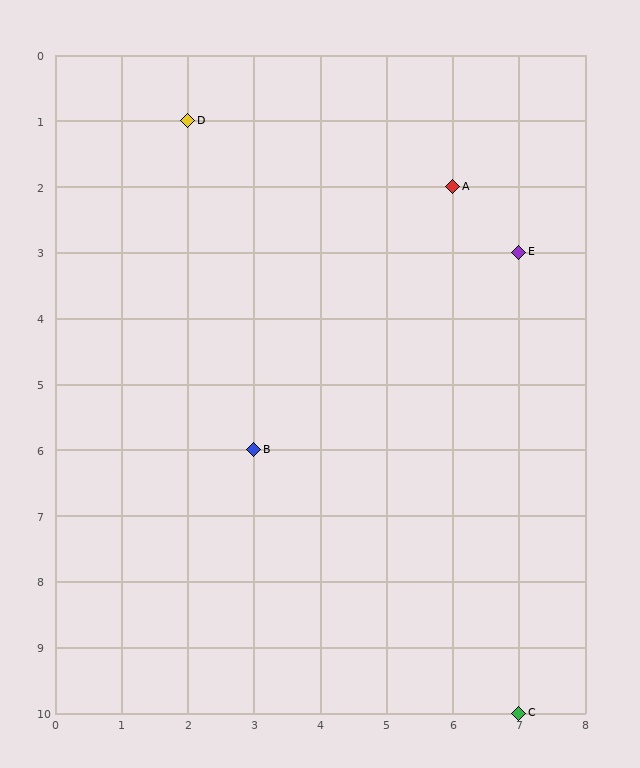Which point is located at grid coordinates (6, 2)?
Point A is at (6, 2).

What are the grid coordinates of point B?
Point B is at grid coordinates (3, 6).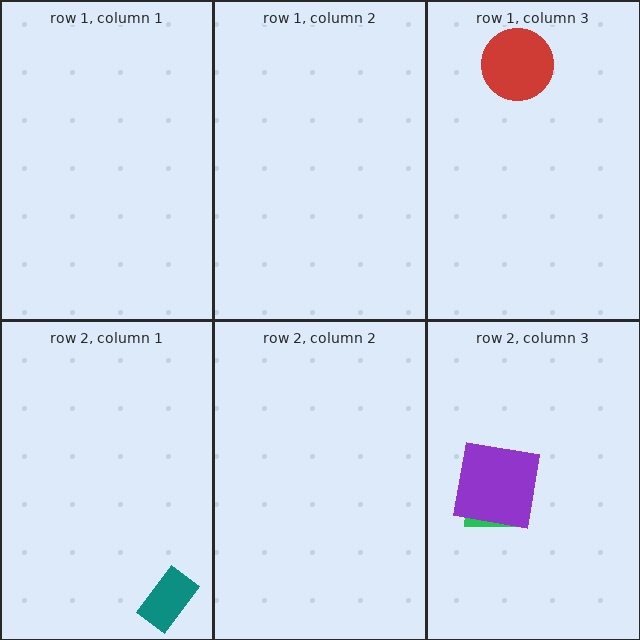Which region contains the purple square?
The row 2, column 3 region.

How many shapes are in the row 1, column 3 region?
1.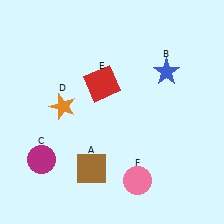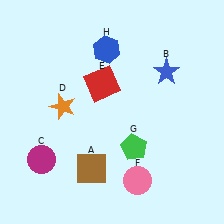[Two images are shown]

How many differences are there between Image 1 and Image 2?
There are 2 differences between the two images.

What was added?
A green pentagon (G), a blue hexagon (H) were added in Image 2.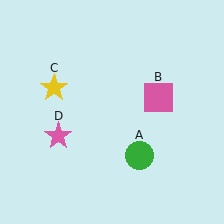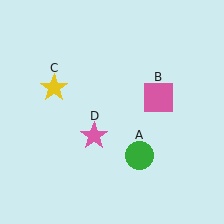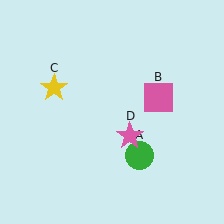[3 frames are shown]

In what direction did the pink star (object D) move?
The pink star (object D) moved right.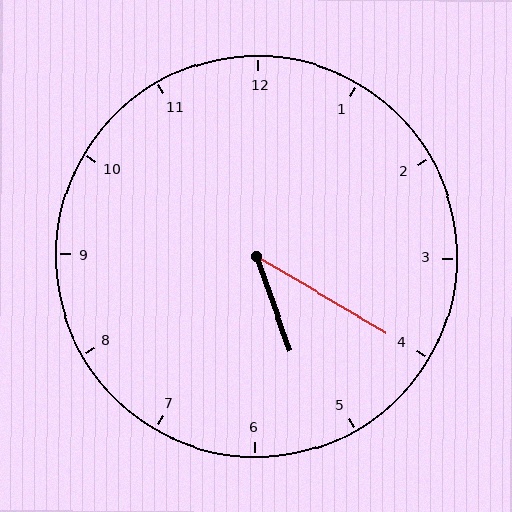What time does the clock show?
5:20.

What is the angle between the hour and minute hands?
Approximately 40 degrees.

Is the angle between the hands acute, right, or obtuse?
It is acute.